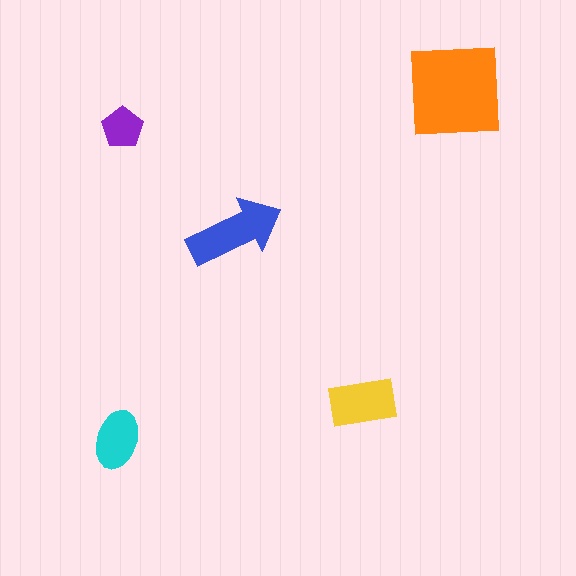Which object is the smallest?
The purple pentagon.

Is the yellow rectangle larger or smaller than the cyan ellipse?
Larger.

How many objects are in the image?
There are 5 objects in the image.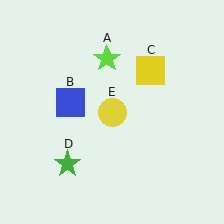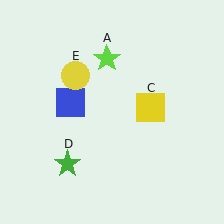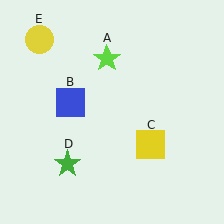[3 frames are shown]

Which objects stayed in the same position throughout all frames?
Lime star (object A) and blue square (object B) and green star (object D) remained stationary.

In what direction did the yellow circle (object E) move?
The yellow circle (object E) moved up and to the left.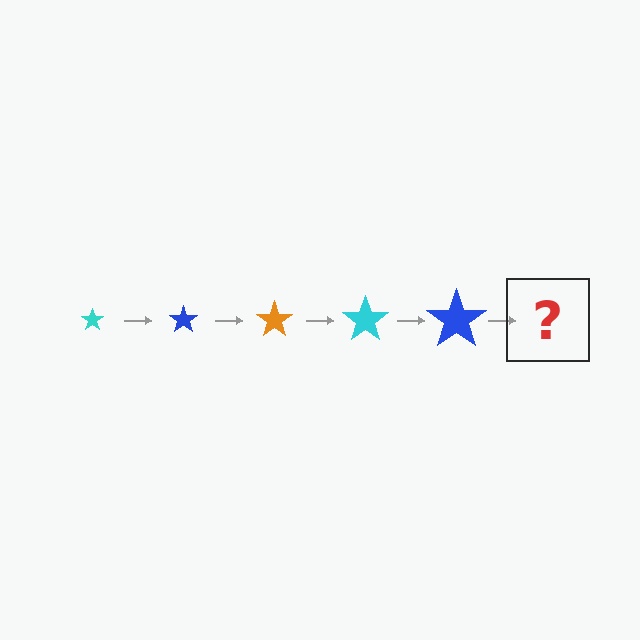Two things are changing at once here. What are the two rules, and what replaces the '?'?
The two rules are that the star grows larger each step and the color cycles through cyan, blue, and orange. The '?' should be an orange star, larger than the previous one.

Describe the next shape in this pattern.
It should be an orange star, larger than the previous one.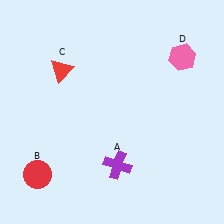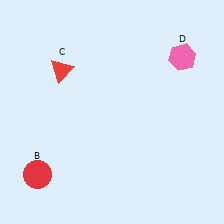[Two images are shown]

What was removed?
The purple cross (A) was removed in Image 2.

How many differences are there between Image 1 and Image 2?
There is 1 difference between the two images.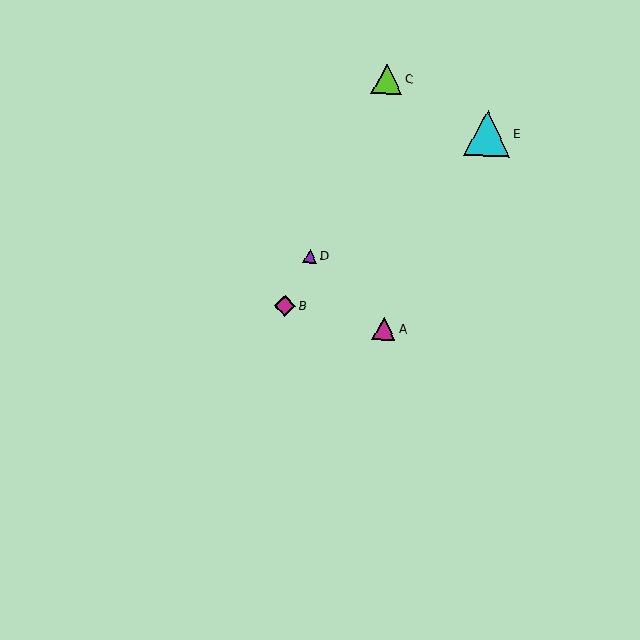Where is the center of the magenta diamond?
The center of the magenta diamond is at (285, 306).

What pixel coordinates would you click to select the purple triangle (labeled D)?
Click at (310, 256) to select the purple triangle D.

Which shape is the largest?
The cyan triangle (labeled E) is the largest.